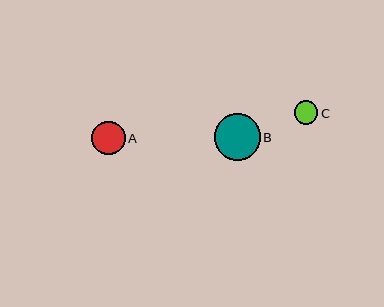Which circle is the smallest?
Circle C is the smallest with a size of approximately 23 pixels.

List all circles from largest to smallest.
From largest to smallest: B, A, C.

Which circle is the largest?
Circle B is the largest with a size of approximately 46 pixels.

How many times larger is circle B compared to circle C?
Circle B is approximately 2.0 times the size of circle C.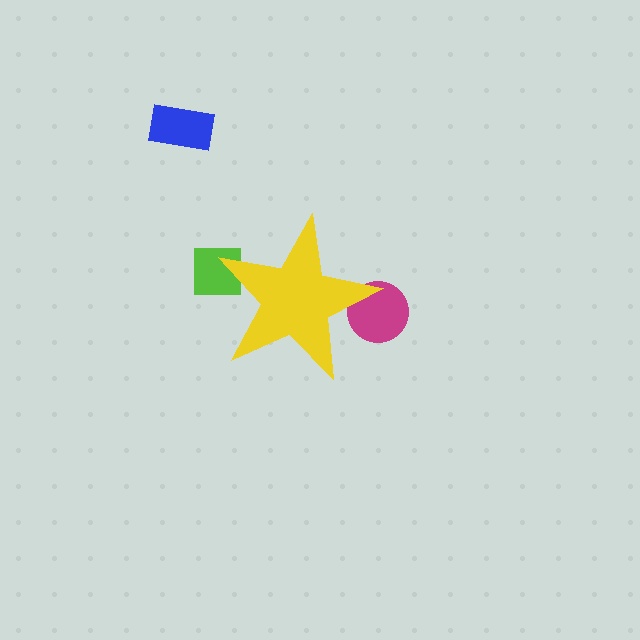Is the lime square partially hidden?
Yes, the lime square is partially hidden behind the yellow star.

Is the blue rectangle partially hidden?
No, the blue rectangle is fully visible.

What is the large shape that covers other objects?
A yellow star.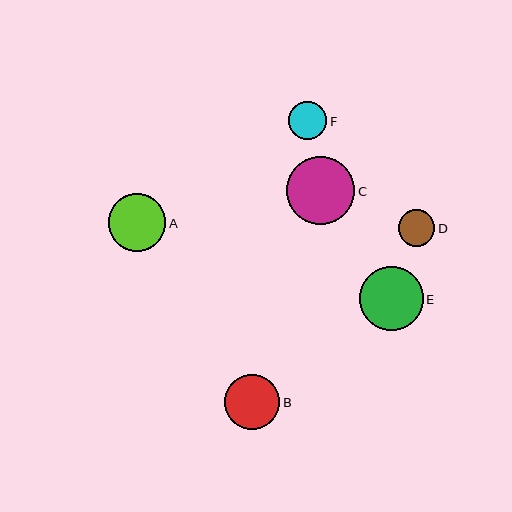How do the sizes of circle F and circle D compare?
Circle F and circle D are approximately the same size.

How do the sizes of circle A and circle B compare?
Circle A and circle B are approximately the same size.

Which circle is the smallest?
Circle D is the smallest with a size of approximately 36 pixels.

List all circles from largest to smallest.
From largest to smallest: C, E, A, B, F, D.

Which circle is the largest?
Circle C is the largest with a size of approximately 68 pixels.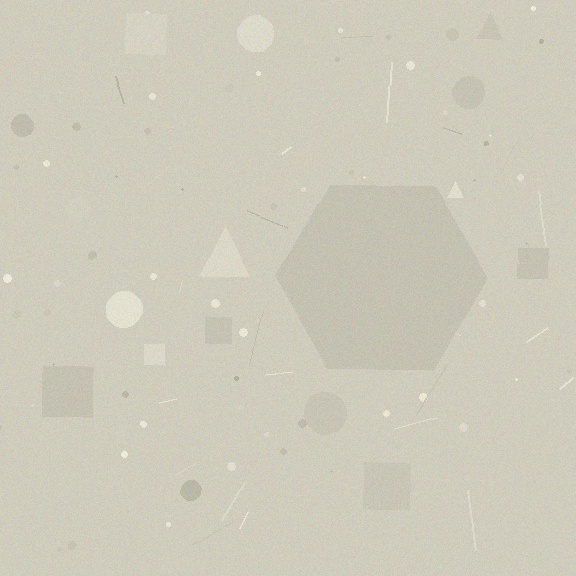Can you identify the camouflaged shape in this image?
The camouflaged shape is a hexagon.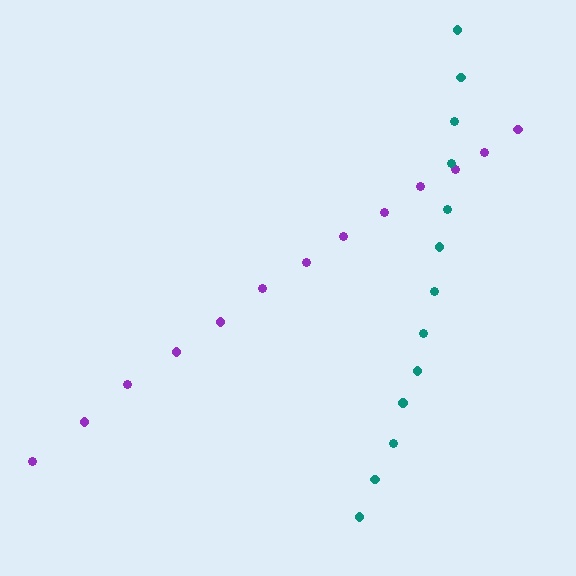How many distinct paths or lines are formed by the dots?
There are 2 distinct paths.